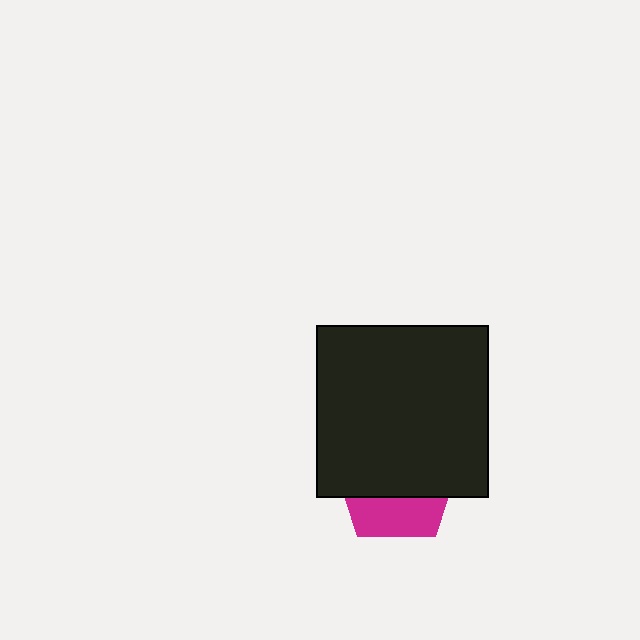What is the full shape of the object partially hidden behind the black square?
The partially hidden object is a magenta pentagon.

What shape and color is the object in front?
The object in front is a black square.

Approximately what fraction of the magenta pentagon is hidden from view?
Roughly 65% of the magenta pentagon is hidden behind the black square.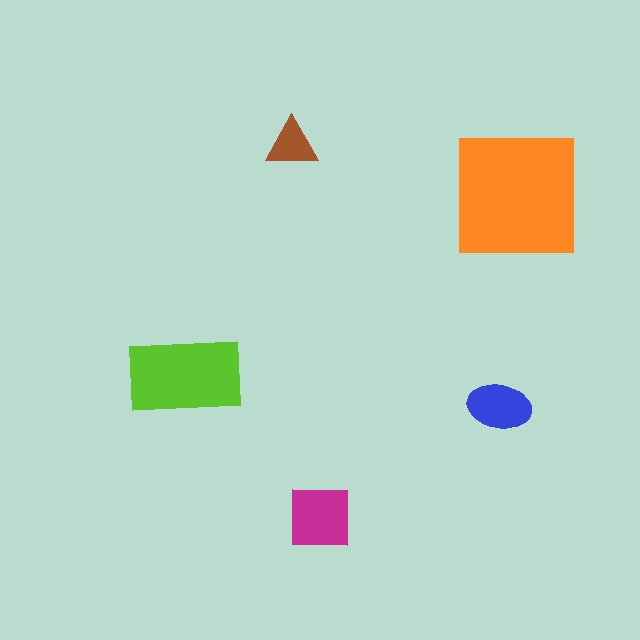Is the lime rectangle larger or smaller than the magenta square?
Larger.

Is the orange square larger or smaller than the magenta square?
Larger.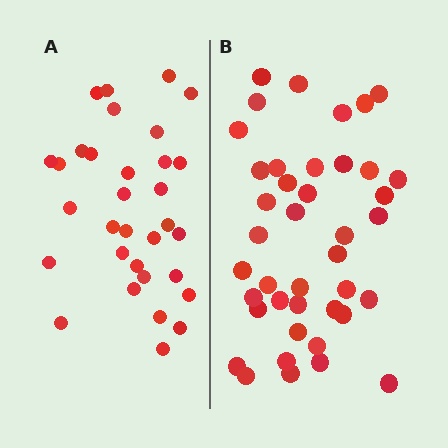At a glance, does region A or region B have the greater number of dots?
Region B (the right region) has more dots.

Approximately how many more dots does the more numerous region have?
Region B has roughly 8 or so more dots than region A.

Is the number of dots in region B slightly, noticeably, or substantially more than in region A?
Region B has noticeably more, but not dramatically so. The ratio is roughly 1.3 to 1.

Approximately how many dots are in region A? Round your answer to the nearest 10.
About 30 dots. (The exact count is 32, which rounds to 30.)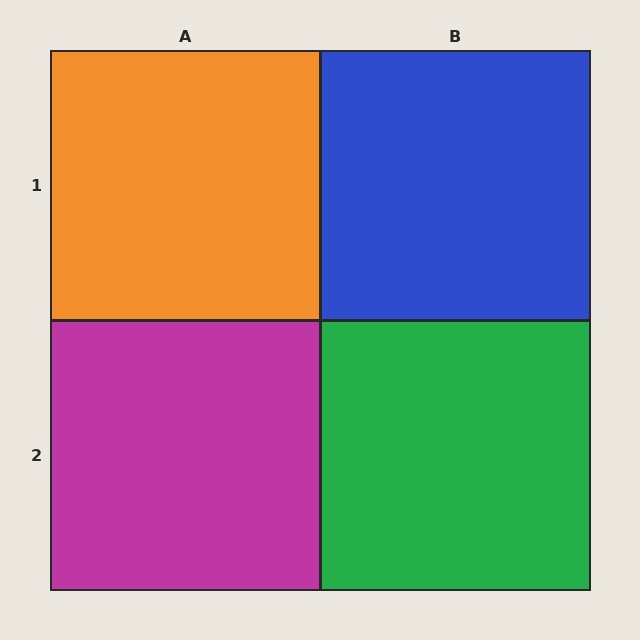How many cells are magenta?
1 cell is magenta.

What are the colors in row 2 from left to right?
Magenta, green.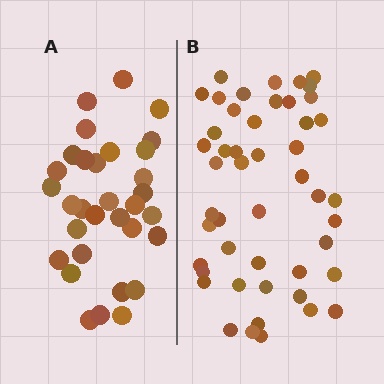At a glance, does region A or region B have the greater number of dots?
Region B (the right region) has more dots.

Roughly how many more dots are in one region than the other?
Region B has approximately 15 more dots than region A.